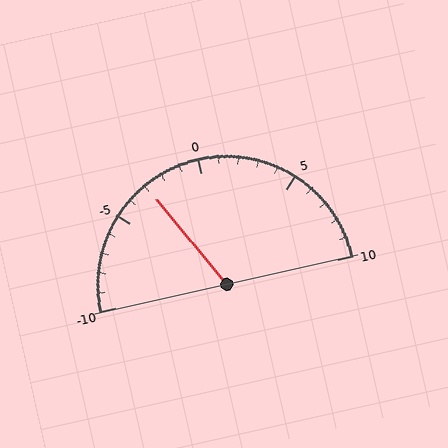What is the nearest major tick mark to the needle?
The nearest major tick mark is -5.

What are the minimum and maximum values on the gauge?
The gauge ranges from -10 to 10.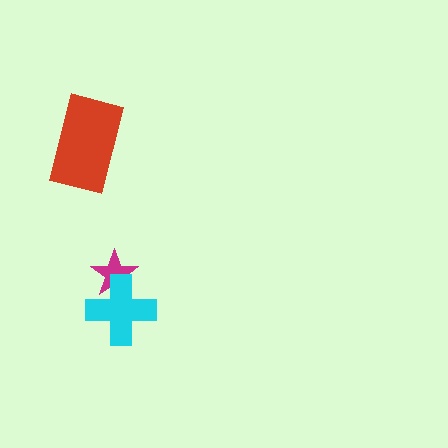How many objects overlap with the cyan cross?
1 object overlaps with the cyan cross.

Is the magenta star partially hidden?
Yes, it is partially covered by another shape.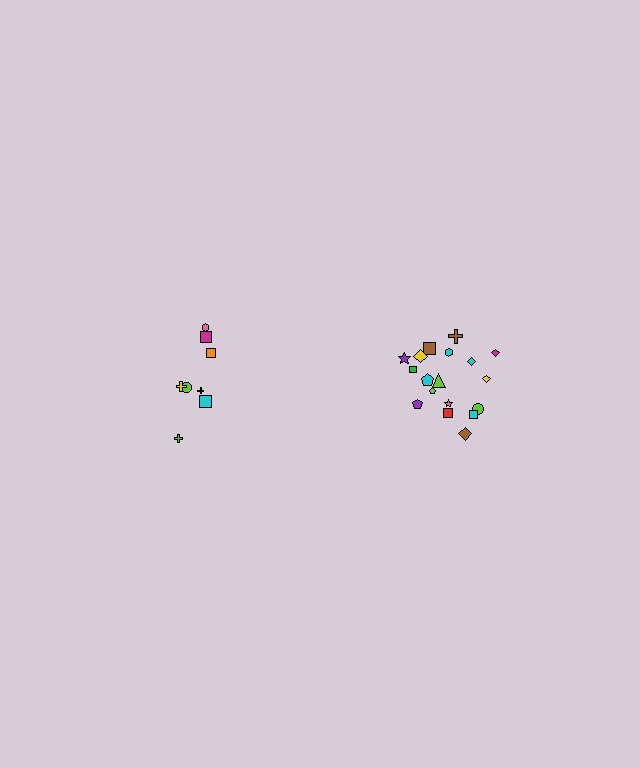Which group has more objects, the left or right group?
The right group.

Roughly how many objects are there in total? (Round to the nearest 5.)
Roughly 25 objects in total.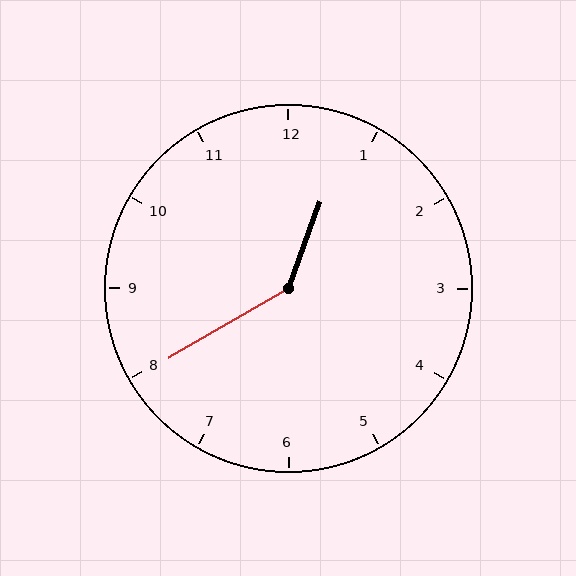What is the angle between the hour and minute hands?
Approximately 140 degrees.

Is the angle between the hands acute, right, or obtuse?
It is obtuse.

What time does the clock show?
12:40.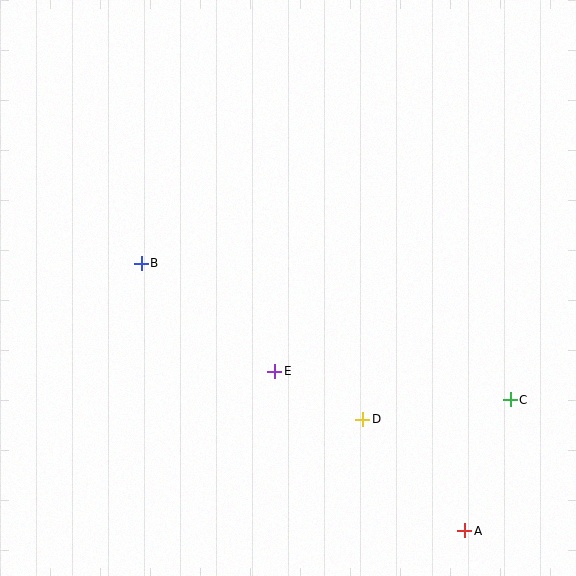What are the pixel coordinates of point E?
Point E is at (275, 371).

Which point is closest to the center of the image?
Point E at (275, 371) is closest to the center.